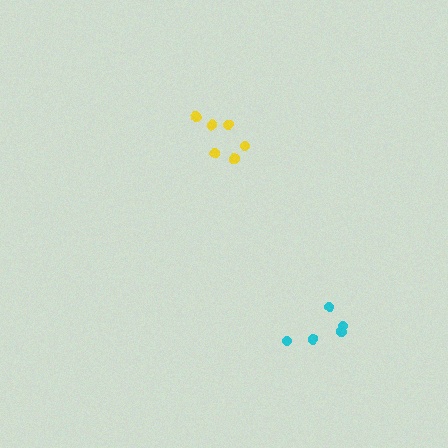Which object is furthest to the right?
The cyan cluster is rightmost.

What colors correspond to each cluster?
The clusters are colored: yellow, cyan.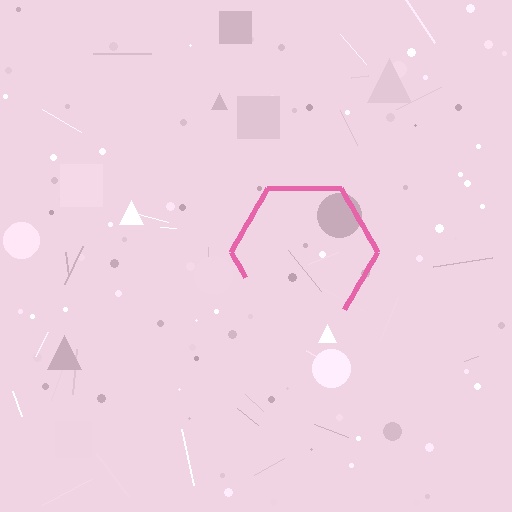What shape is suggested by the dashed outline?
The dashed outline suggests a hexagon.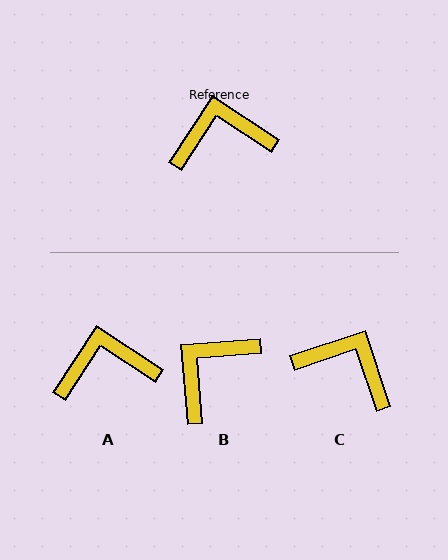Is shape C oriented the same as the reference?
No, it is off by about 38 degrees.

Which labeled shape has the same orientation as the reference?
A.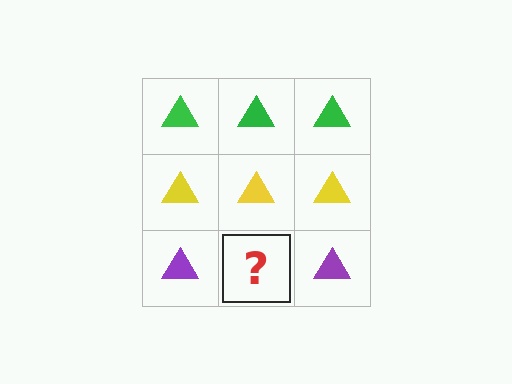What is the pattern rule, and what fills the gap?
The rule is that each row has a consistent color. The gap should be filled with a purple triangle.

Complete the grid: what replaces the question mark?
The question mark should be replaced with a purple triangle.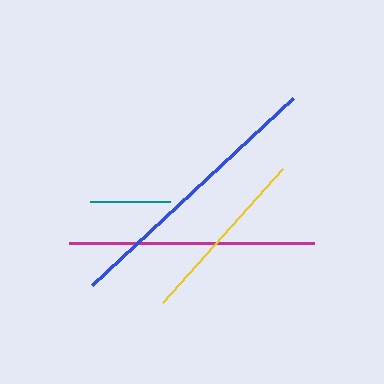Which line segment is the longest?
The blue line is the longest at approximately 274 pixels.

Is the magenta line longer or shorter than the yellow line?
The magenta line is longer than the yellow line.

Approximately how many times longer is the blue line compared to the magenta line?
The blue line is approximately 1.1 times the length of the magenta line.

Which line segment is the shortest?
The teal line is the shortest at approximately 80 pixels.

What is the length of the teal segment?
The teal segment is approximately 80 pixels long.